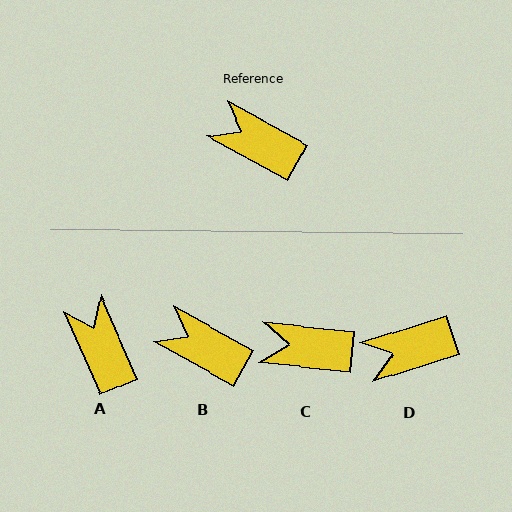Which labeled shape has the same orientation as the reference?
B.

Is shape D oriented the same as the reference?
No, it is off by about 47 degrees.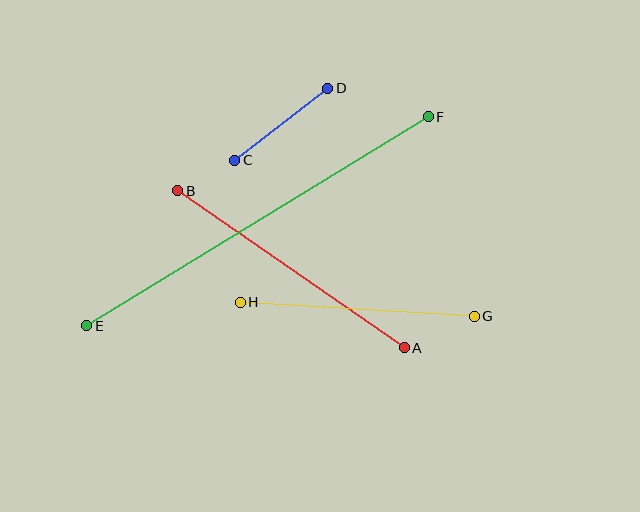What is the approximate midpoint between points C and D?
The midpoint is at approximately (281, 124) pixels.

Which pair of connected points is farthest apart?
Points E and F are farthest apart.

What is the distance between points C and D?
The distance is approximately 117 pixels.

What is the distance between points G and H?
The distance is approximately 235 pixels.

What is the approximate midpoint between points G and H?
The midpoint is at approximately (357, 309) pixels.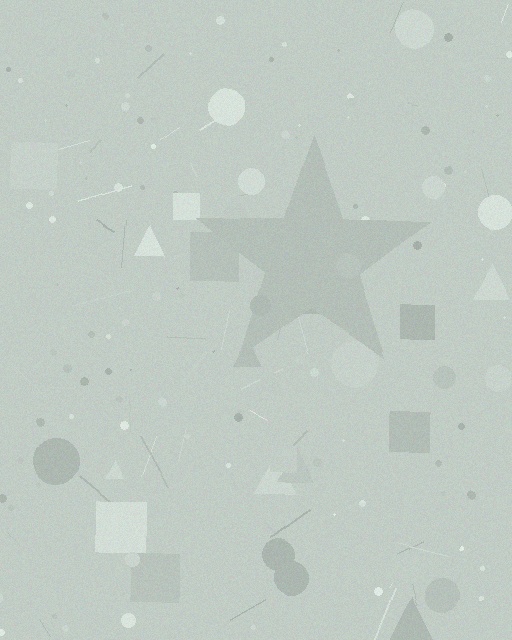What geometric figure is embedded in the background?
A star is embedded in the background.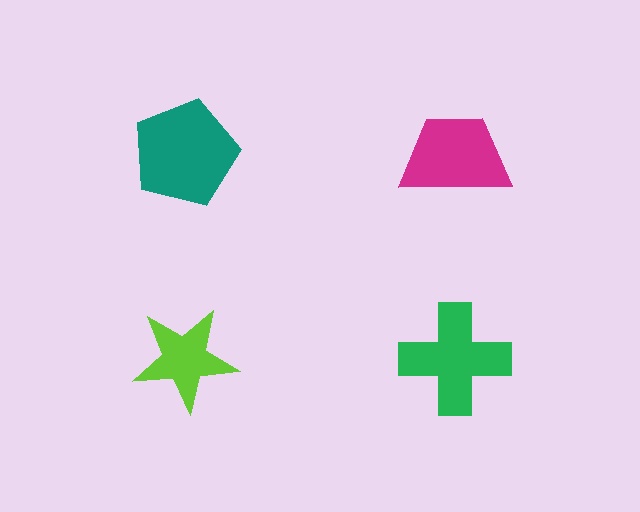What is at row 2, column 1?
A lime star.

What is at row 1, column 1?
A teal pentagon.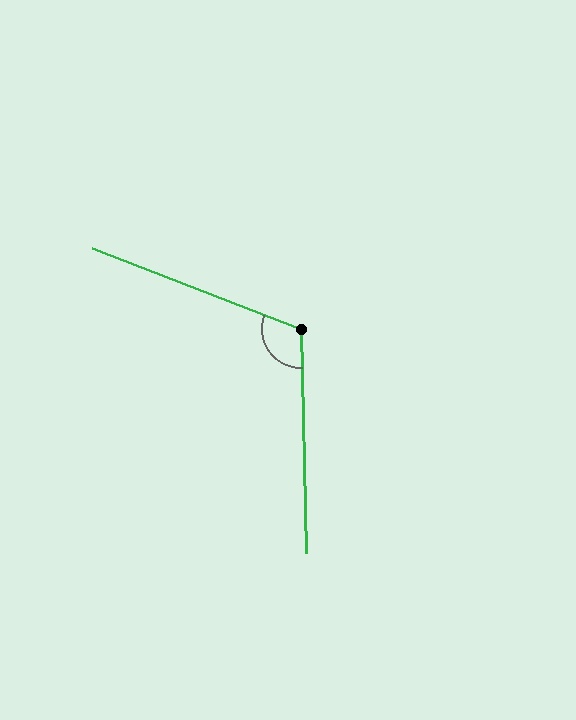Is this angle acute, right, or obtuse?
It is obtuse.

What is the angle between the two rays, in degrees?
Approximately 113 degrees.